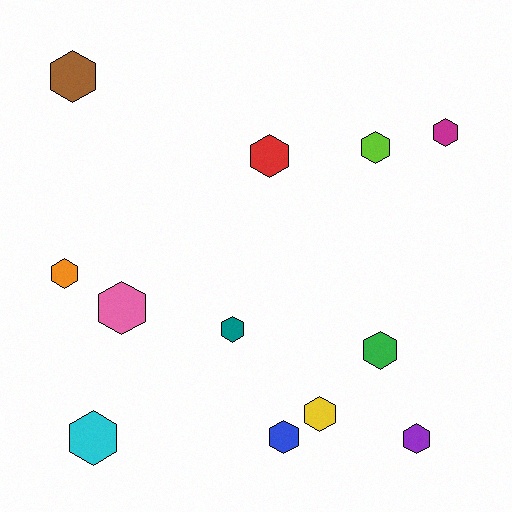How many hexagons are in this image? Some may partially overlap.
There are 12 hexagons.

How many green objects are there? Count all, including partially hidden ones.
There is 1 green object.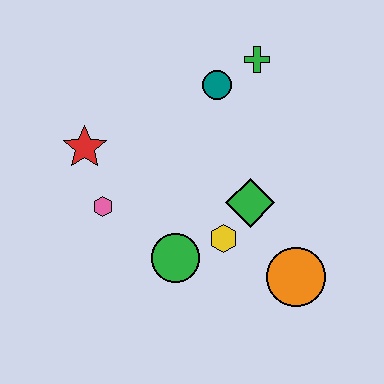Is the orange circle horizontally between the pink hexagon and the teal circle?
No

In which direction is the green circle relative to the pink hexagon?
The green circle is to the right of the pink hexagon.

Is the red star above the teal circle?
No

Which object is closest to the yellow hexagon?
The green diamond is closest to the yellow hexagon.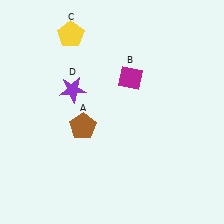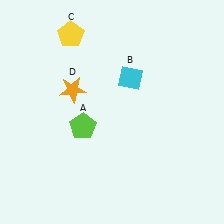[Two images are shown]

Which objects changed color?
A changed from brown to lime. B changed from magenta to cyan. D changed from purple to orange.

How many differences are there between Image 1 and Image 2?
There are 3 differences between the two images.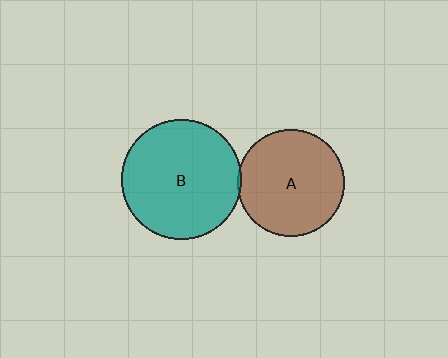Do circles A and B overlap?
Yes.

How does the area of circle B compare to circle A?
Approximately 1.2 times.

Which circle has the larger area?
Circle B (teal).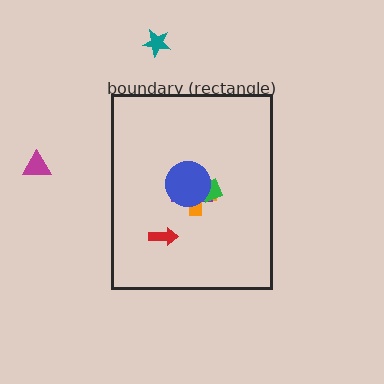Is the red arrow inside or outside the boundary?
Inside.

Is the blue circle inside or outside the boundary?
Inside.